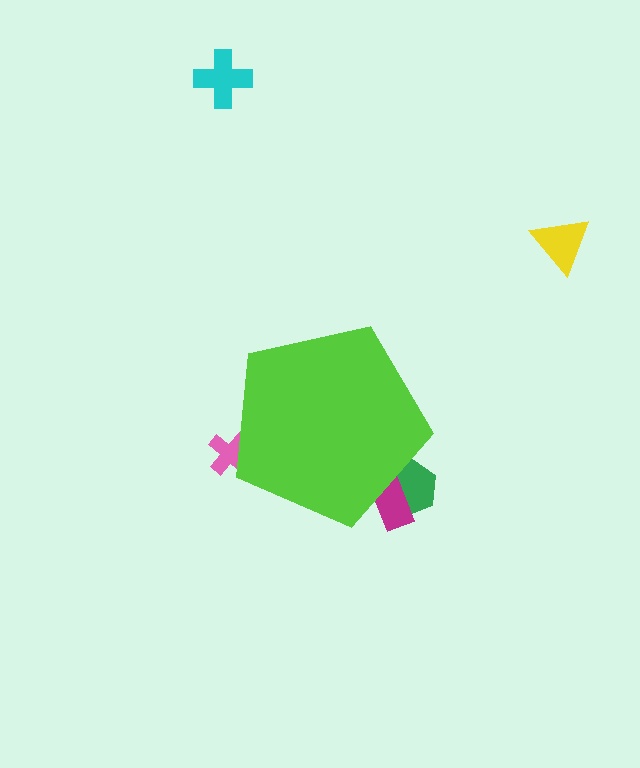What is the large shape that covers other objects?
A lime pentagon.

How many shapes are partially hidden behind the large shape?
3 shapes are partially hidden.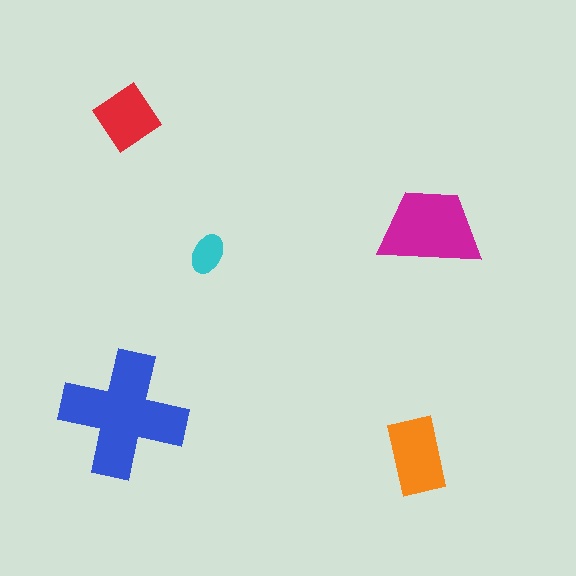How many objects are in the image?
There are 5 objects in the image.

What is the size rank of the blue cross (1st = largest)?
1st.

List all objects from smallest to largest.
The cyan ellipse, the red diamond, the orange rectangle, the magenta trapezoid, the blue cross.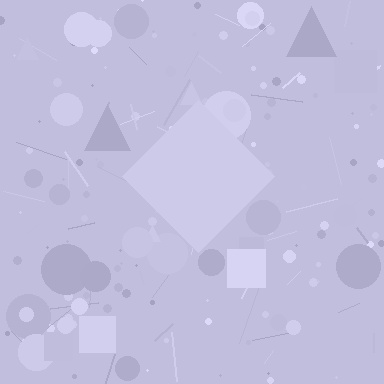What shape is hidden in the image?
A diamond is hidden in the image.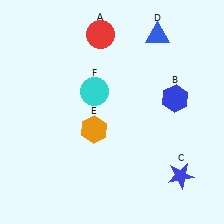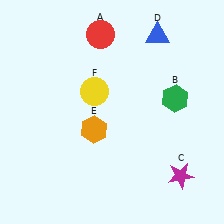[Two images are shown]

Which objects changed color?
B changed from blue to green. C changed from blue to magenta. F changed from cyan to yellow.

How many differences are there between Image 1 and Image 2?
There are 3 differences between the two images.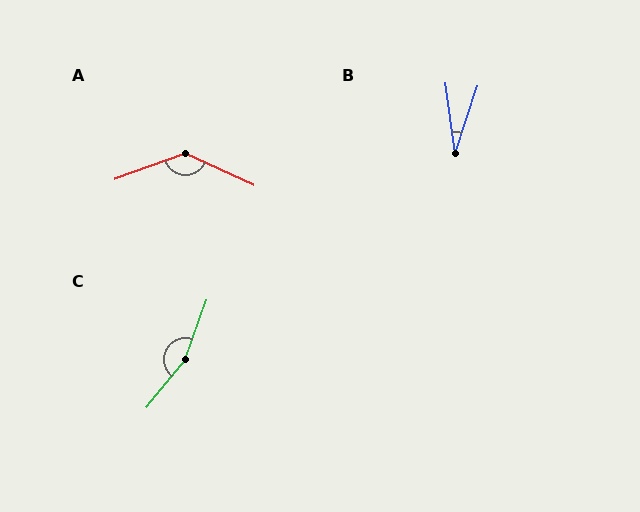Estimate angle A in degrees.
Approximately 136 degrees.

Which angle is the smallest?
B, at approximately 26 degrees.